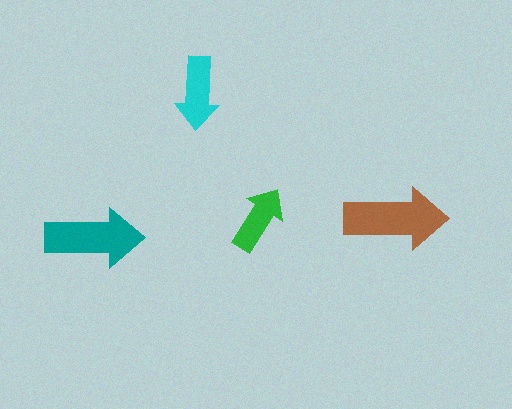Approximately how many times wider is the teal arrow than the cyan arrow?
About 1.5 times wider.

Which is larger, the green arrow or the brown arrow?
The brown one.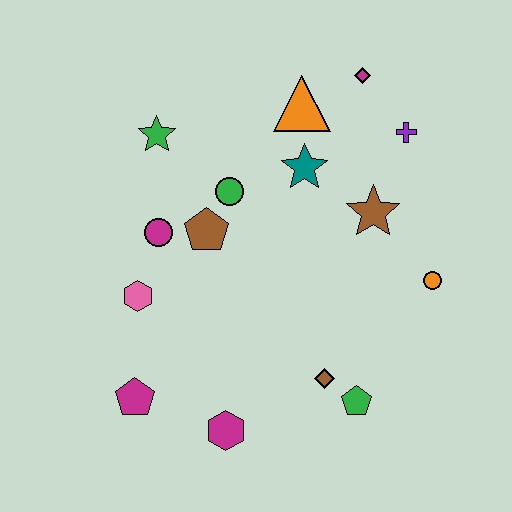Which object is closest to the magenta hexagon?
The magenta pentagon is closest to the magenta hexagon.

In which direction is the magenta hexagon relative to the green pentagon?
The magenta hexagon is to the left of the green pentagon.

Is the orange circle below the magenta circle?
Yes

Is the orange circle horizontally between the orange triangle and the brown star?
No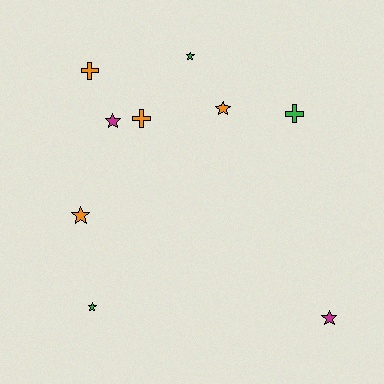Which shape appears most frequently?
Star, with 6 objects.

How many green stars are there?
There are 2 green stars.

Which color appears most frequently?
Orange, with 4 objects.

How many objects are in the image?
There are 9 objects.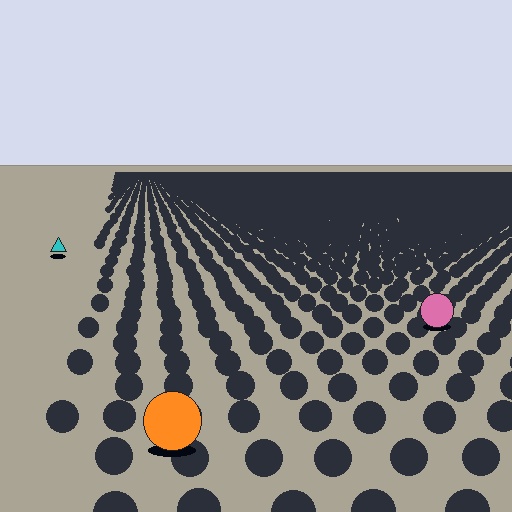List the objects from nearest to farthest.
From nearest to farthest: the orange circle, the pink circle, the cyan triangle.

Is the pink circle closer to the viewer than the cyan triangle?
Yes. The pink circle is closer — you can tell from the texture gradient: the ground texture is coarser near it.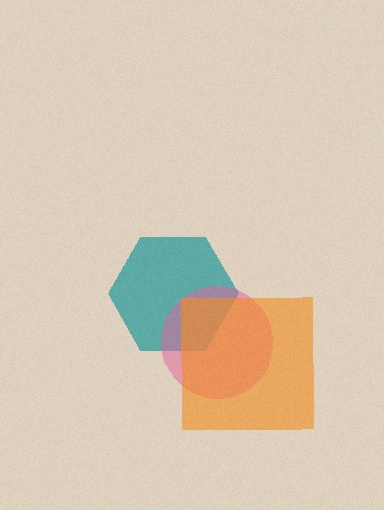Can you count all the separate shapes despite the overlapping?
Yes, there are 3 separate shapes.